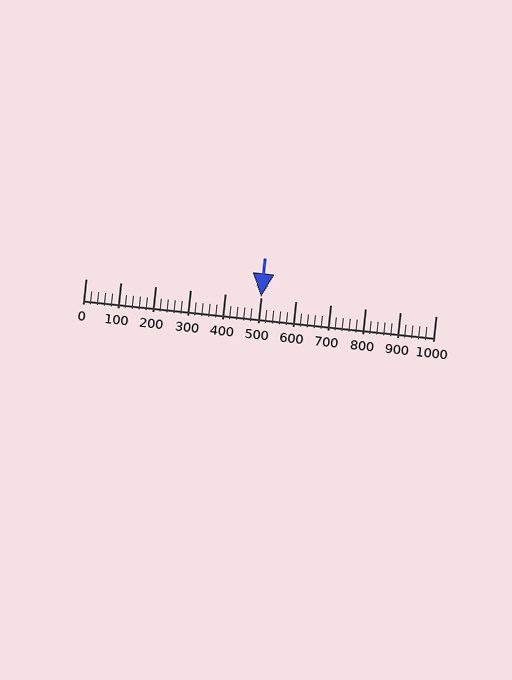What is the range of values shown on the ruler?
The ruler shows values from 0 to 1000.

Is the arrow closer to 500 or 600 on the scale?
The arrow is closer to 500.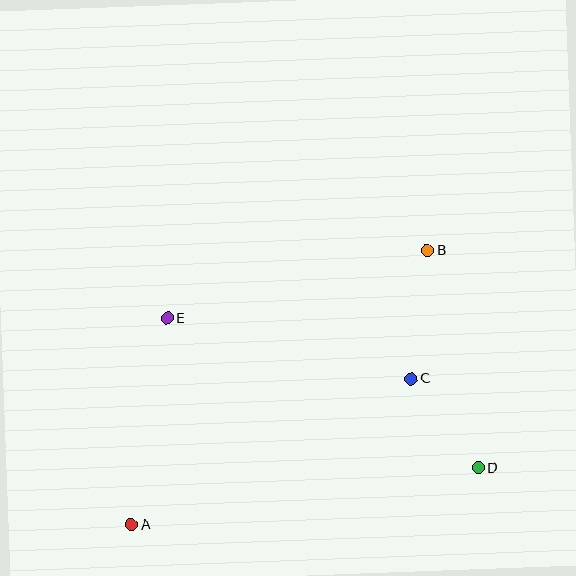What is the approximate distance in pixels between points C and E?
The distance between C and E is approximately 251 pixels.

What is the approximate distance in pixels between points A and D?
The distance between A and D is approximately 351 pixels.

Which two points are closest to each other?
Points C and D are closest to each other.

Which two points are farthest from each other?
Points A and B are farthest from each other.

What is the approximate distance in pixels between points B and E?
The distance between B and E is approximately 269 pixels.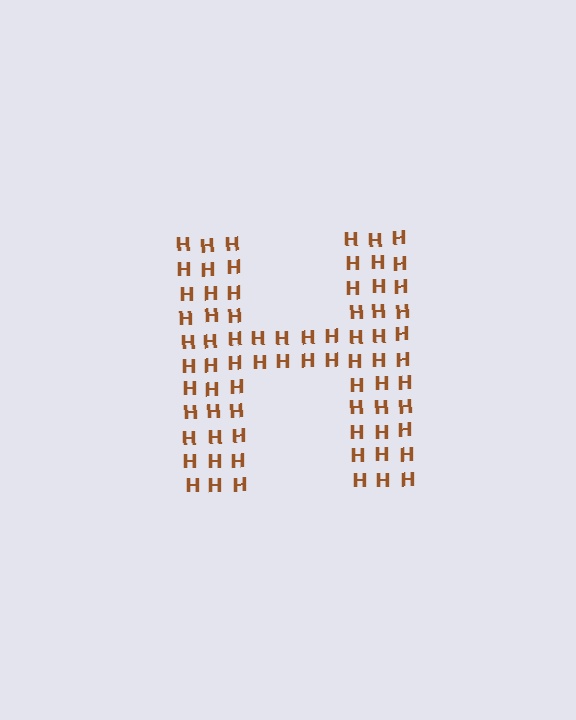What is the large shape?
The large shape is the letter H.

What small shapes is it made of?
It is made of small letter H's.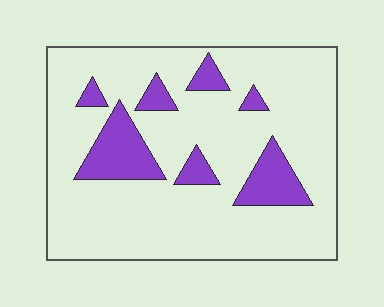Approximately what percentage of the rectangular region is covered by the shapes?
Approximately 15%.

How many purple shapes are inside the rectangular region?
7.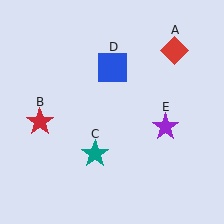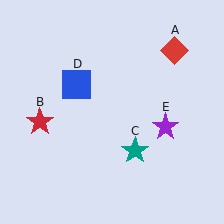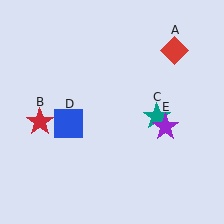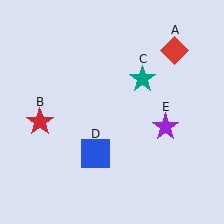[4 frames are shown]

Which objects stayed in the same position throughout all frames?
Red diamond (object A) and red star (object B) and purple star (object E) remained stationary.